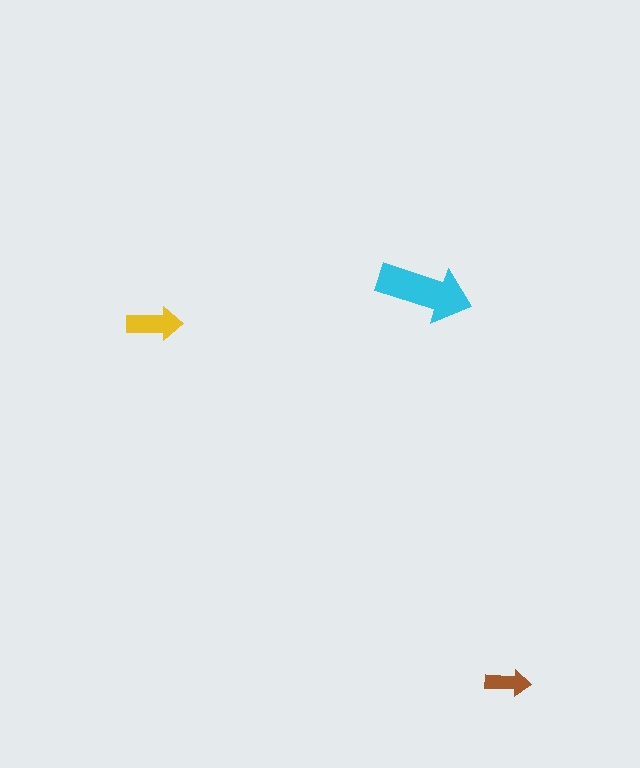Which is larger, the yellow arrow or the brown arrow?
The yellow one.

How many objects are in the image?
There are 3 objects in the image.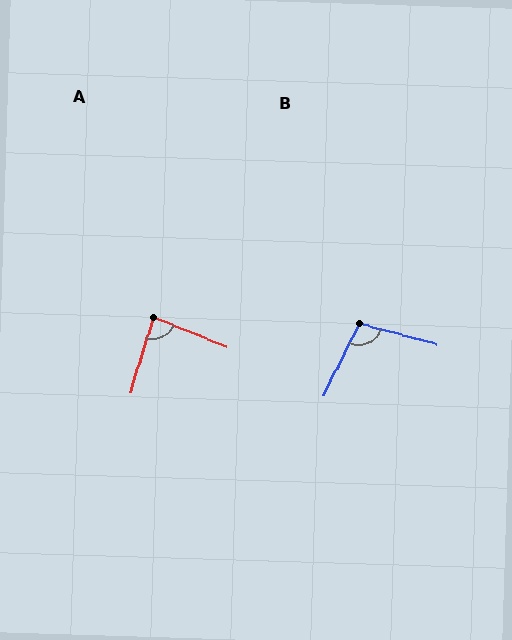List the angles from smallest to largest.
A (85°), B (101°).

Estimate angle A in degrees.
Approximately 85 degrees.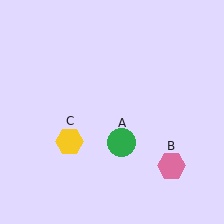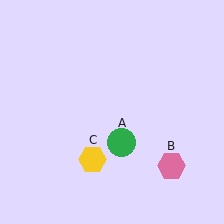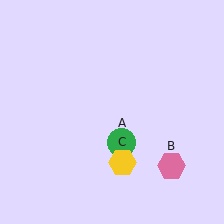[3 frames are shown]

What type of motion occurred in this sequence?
The yellow hexagon (object C) rotated counterclockwise around the center of the scene.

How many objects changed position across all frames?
1 object changed position: yellow hexagon (object C).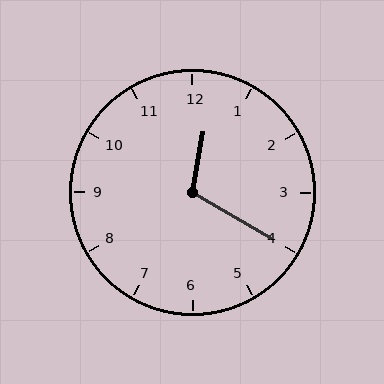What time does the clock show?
12:20.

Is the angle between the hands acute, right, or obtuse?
It is obtuse.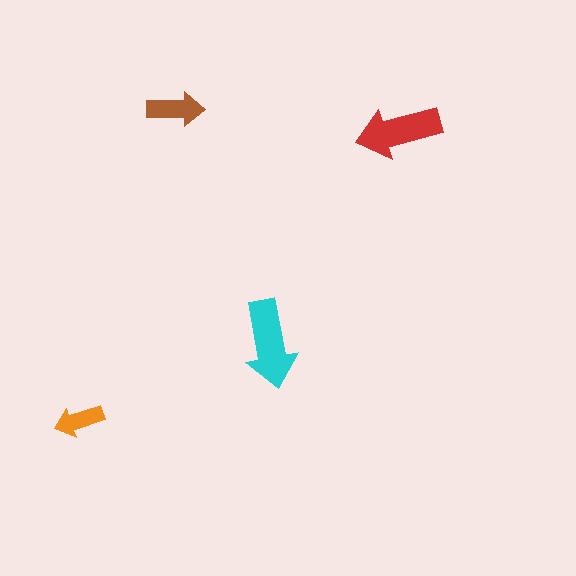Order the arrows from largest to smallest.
the cyan one, the red one, the brown one, the orange one.